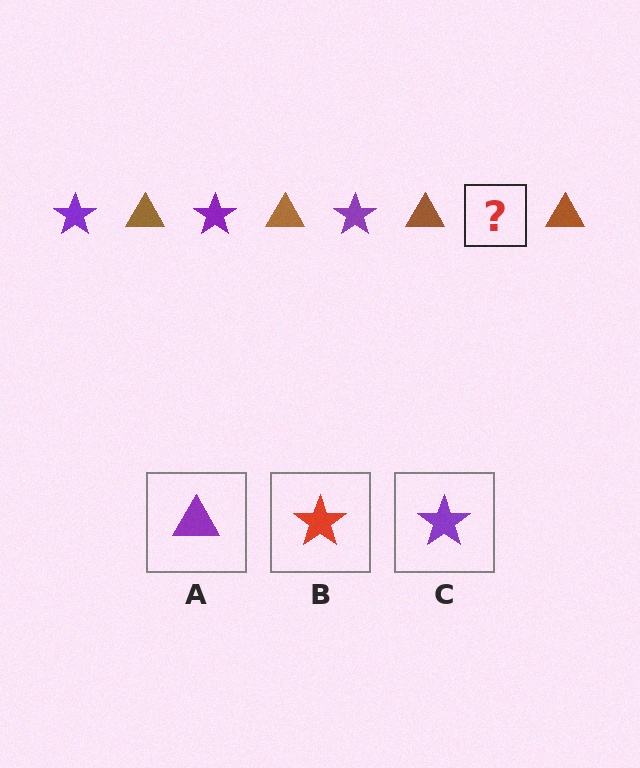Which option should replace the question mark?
Option C.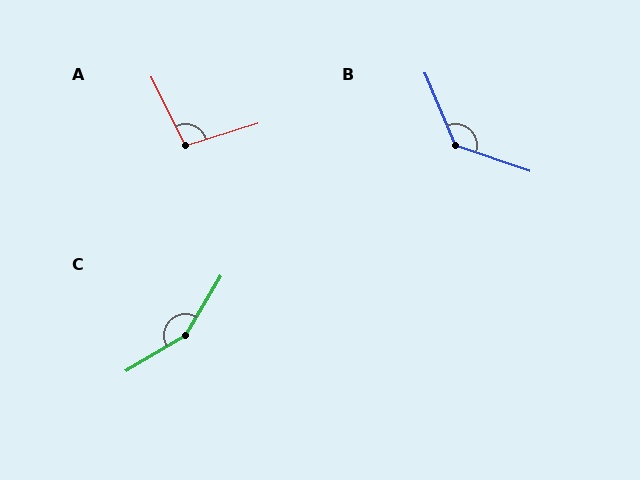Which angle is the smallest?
A, at approximately 99 degrees.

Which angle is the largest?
C, at approximately 152 degrees.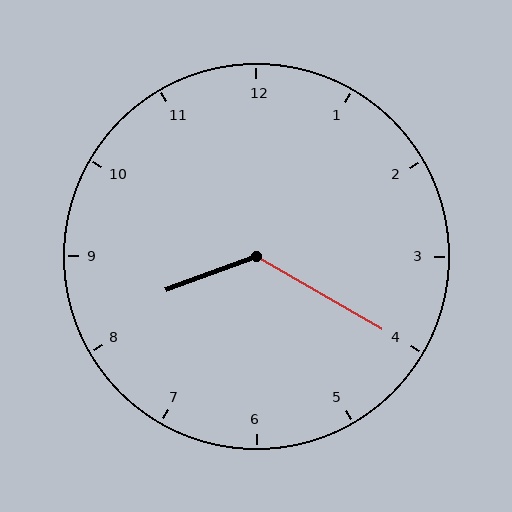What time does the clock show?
8:20.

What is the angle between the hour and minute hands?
Approximately 130 degrees.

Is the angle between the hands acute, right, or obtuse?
It is obtuse.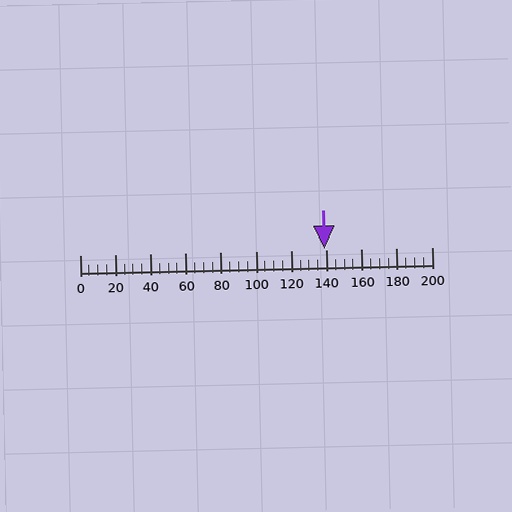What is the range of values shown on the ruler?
The ruler shows values from 0 to 200.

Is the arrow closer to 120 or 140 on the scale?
The arrow is closer to 140.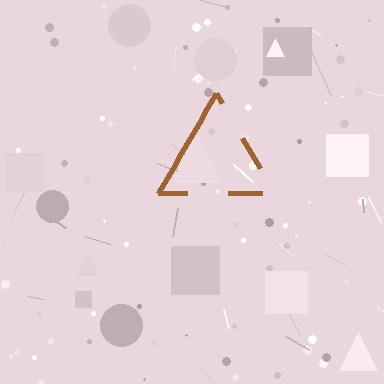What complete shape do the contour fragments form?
The contour fragments form a triangle.